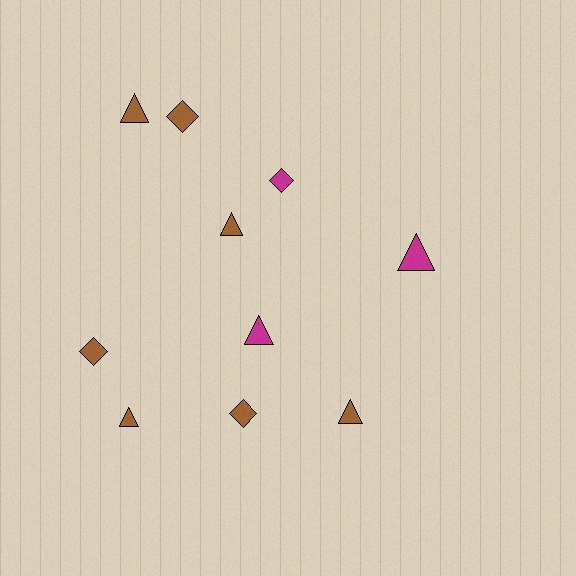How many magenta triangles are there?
There are 2 magenta triangles.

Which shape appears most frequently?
Triangle, with 6 objects.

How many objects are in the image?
There are 10 objects.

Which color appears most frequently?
Brown, with 7 objects.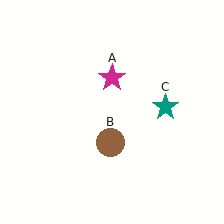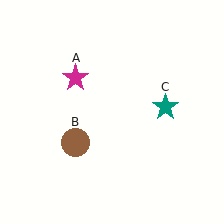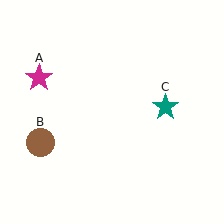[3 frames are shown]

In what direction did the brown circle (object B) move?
The brown circle (object B) moved left.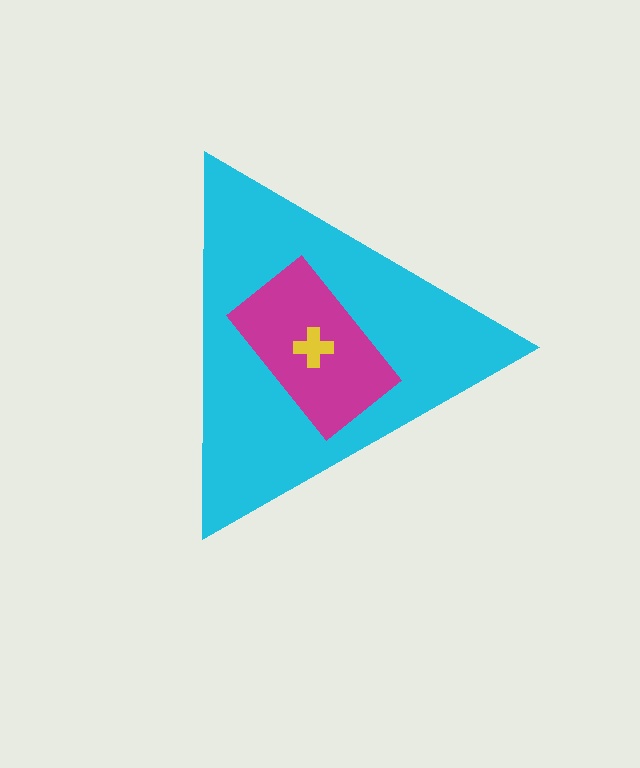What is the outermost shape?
The cyan triangle.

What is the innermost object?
The yellow cross.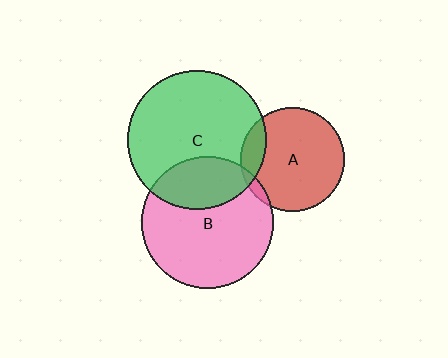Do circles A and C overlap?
Yes.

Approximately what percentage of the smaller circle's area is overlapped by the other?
Approximately 15%.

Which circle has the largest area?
Circle C (green).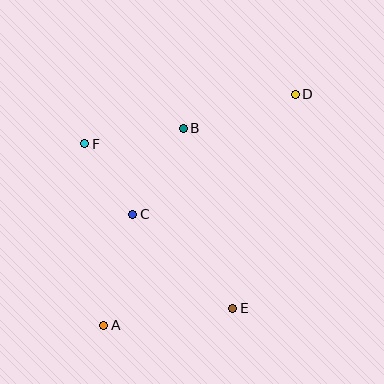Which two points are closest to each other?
Points C and F are closest to each other.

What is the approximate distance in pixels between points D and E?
The distance between D and E is approximately 223 pixels.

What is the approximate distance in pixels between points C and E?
The distance between C and E is approximately 137 pixels.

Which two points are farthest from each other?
Points A and D are farthest from each other.